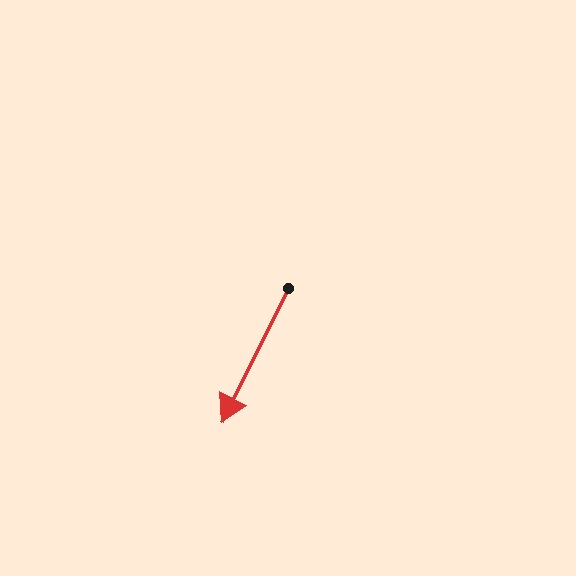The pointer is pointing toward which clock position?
Roughly 7 o'clock.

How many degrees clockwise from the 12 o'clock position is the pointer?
Approximately 206 degrees.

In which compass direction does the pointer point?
Southwest.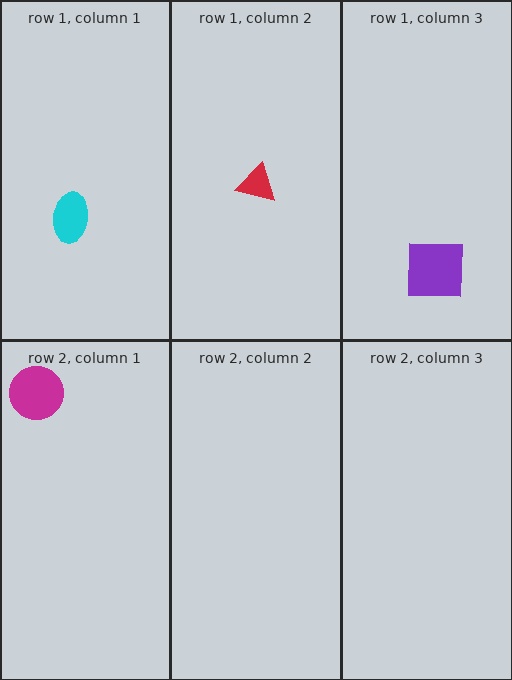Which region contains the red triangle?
The row 1, column 2 region.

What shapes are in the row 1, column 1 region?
The cyan ellipse.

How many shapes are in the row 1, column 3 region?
1.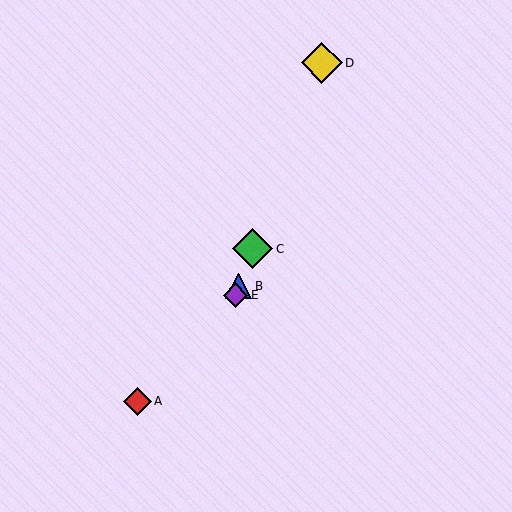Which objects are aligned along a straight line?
Objects B, C, D, E are aligned along a straight line.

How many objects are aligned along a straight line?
4 objects (B, C, D, E) are aligned along a straight line.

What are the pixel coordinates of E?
Object E is at (235, 295).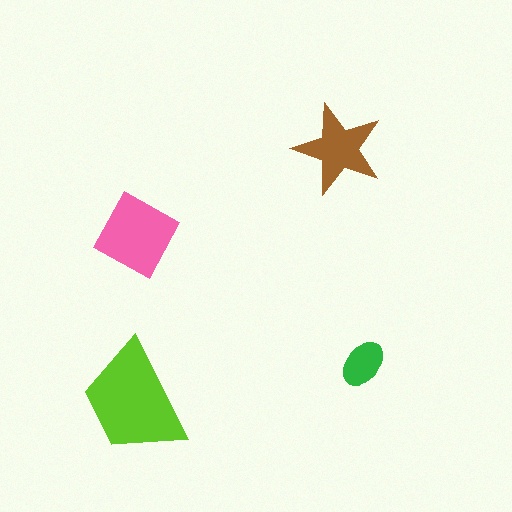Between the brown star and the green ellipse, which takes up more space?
The brown star.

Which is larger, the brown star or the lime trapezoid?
The lime trapezoid.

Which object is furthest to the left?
The lime trapezoid is leftmost.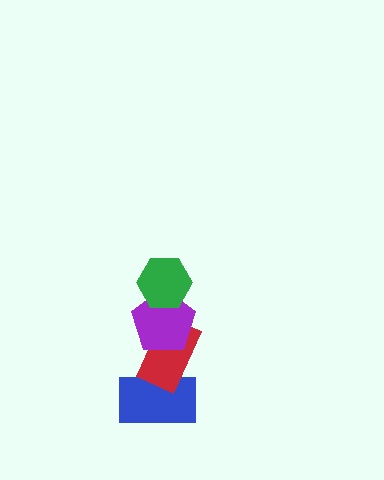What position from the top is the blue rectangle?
The blue rectangle is 4th from the top.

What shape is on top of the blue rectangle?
The red rectangle is on top of the blue rectangle.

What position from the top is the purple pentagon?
The purple pentagon is 2nd from the top.